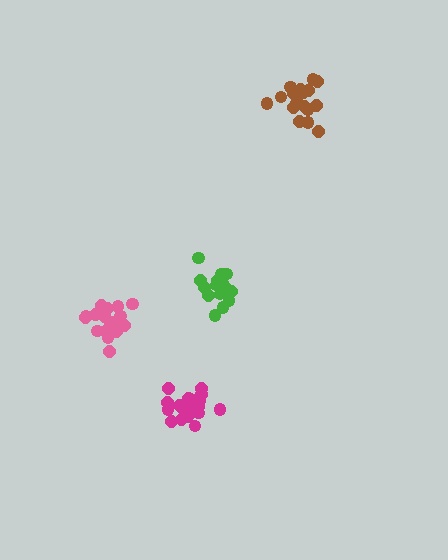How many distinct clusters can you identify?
There are 4 distinct clusters.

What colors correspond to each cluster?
The clusters are colored: green, pink, magenta, brown.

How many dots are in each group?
Group 1: 16 dots, Group 2: 17 dots, Group 3: 19 dots, Group 4: 19 dots (71 total).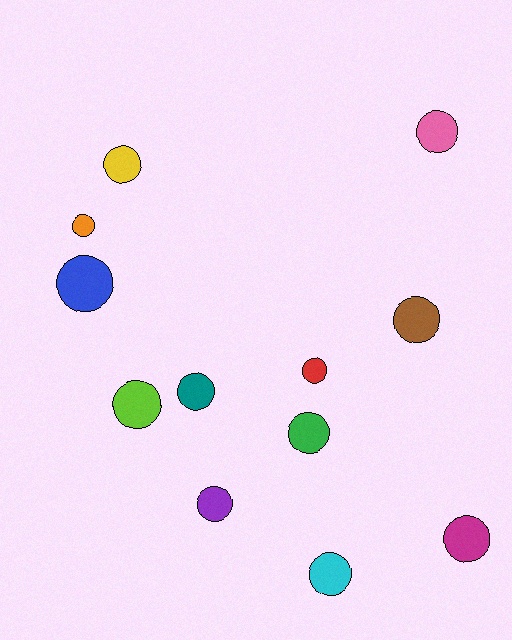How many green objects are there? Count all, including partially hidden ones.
There is 1 green object.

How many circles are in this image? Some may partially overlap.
There are 12 circles.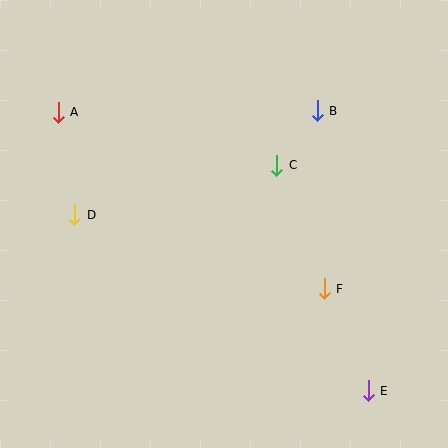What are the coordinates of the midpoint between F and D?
The midpoint between F and D is at (200, 252).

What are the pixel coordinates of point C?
Point C is at (277, 165).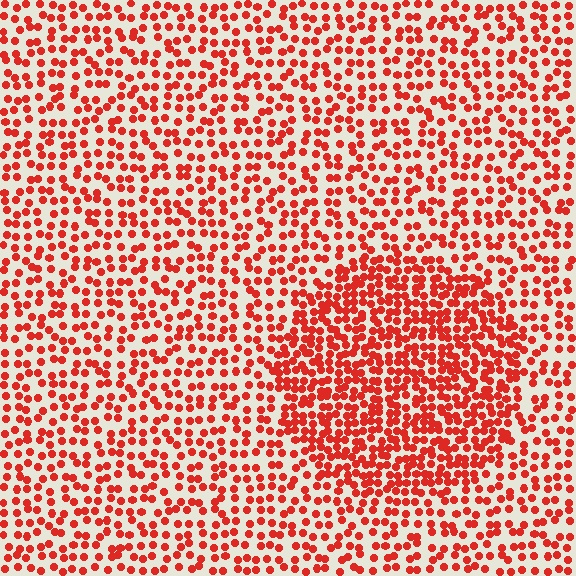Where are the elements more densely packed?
The elements are more densely packed inside the circle boundary.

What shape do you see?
I see a circle.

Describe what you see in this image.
The image contains small red elements arranged at two different densities. A circle-shaped region is visible where the elements are more densely packed than the surrounding area.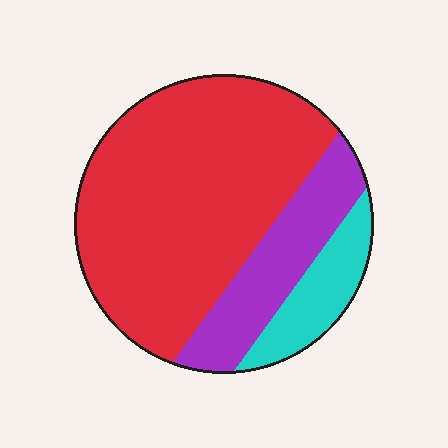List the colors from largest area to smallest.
From largest to smallest: red, purple, cyan.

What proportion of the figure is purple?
Purple covers around 20% of the figure.